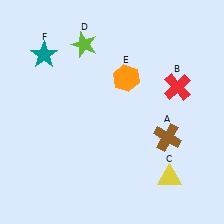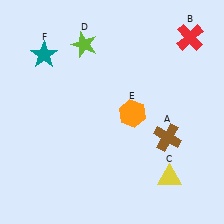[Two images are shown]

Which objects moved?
The objects that moved are: the red cross (B), the orange hexagon (E).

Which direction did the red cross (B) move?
The red cross (B) moved up.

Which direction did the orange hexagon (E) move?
The orange hexagon (E) moved down.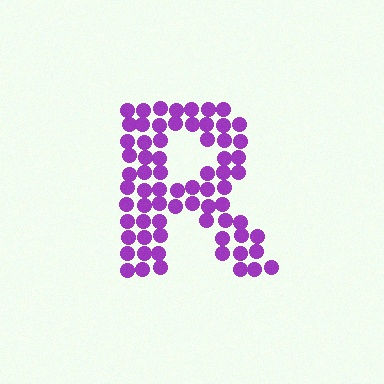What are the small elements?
The small elements are circles.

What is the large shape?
The large shape is the letter R.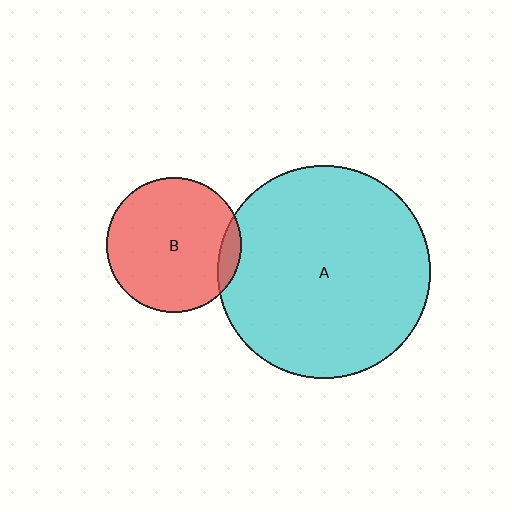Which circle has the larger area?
Circle A (cyan).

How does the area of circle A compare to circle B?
Approximately 2.5 times.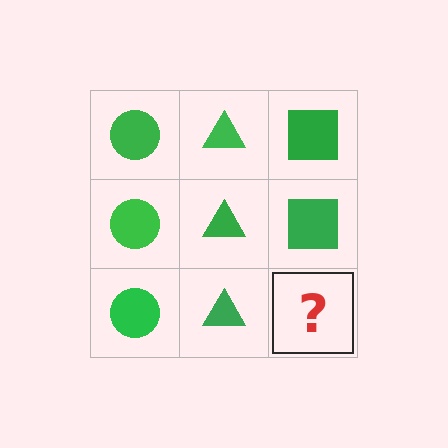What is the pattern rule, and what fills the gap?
The rule is that each column has a consistent shape. The gap should be filled with a green square.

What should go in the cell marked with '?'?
The missing cell should contain a green square.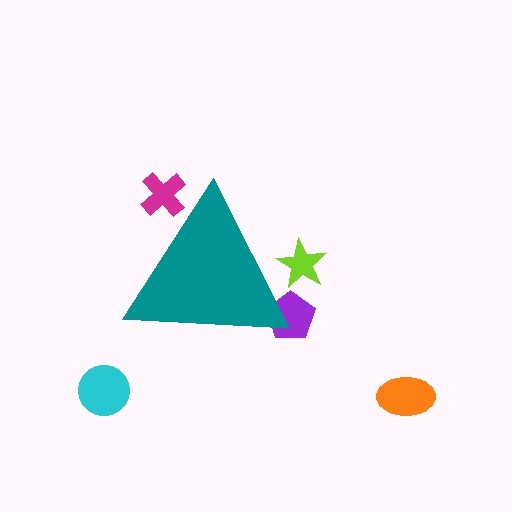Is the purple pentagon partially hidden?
Yes, the purple pentagon is partially hidden behind the teal triangle.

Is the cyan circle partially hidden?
No, the cyan circle is fully visible.